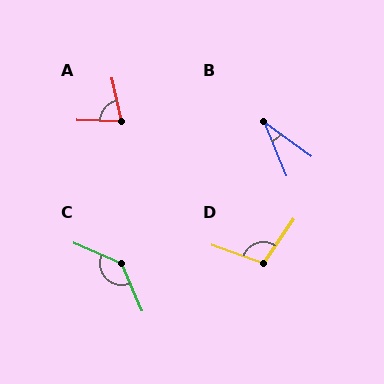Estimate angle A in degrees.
Approximately 76 degrees.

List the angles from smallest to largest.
B (32°), A (76°), D (104°), C (137°).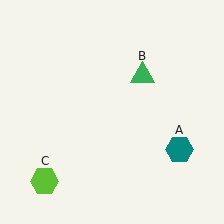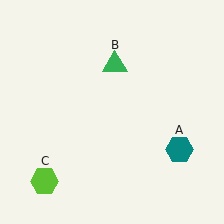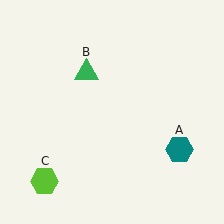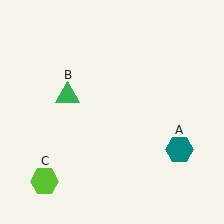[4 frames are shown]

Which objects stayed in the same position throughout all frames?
Teal hexagon (object A) and lime hexagon (object C) remained stationary.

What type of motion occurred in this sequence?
The green triangle (object B) rotated counterclockwise around the center of the scene.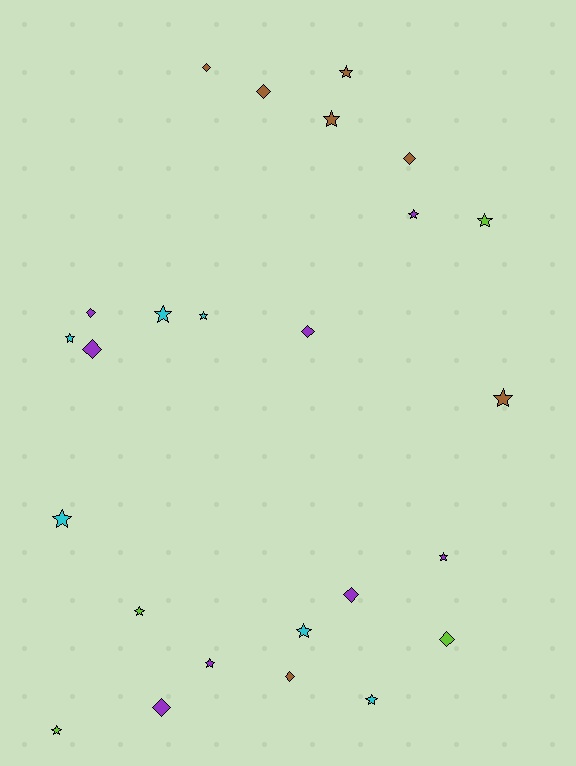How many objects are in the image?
There are 25 objects.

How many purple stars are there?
There are 3 purple stars.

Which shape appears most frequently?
Star, with 15 objects.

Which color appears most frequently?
Purple, with 8 objects.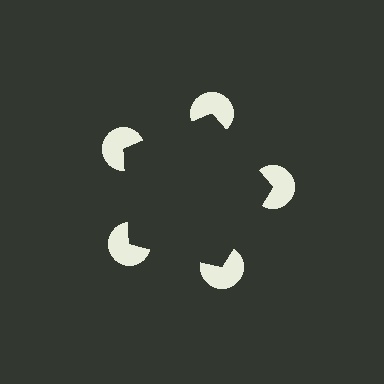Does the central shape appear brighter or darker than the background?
It typically appears slightly darker than the background, even though no actual brightness change is drawn.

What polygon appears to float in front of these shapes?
An illusory pentagon — its edges are inferred from the aligned wedge cuts in the pac-man discs, not physically drawn.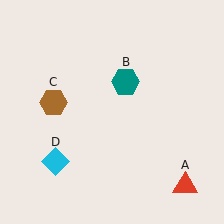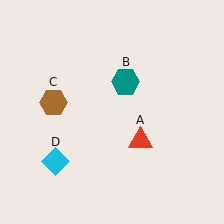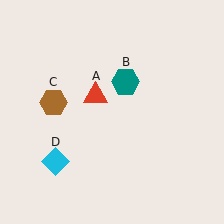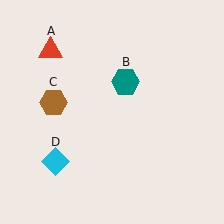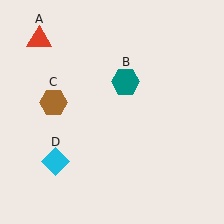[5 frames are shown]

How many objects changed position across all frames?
1 object changed position: red triangle (object A).